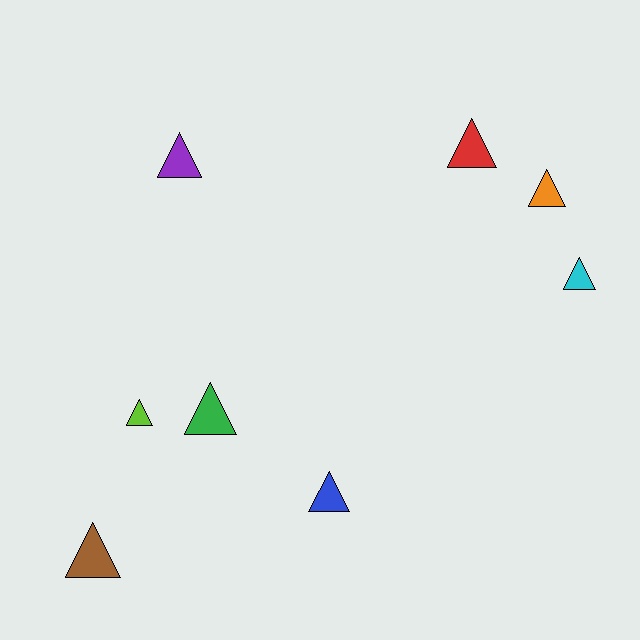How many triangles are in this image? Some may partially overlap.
There are 8 triangles.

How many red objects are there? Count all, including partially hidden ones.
There is 1 red object.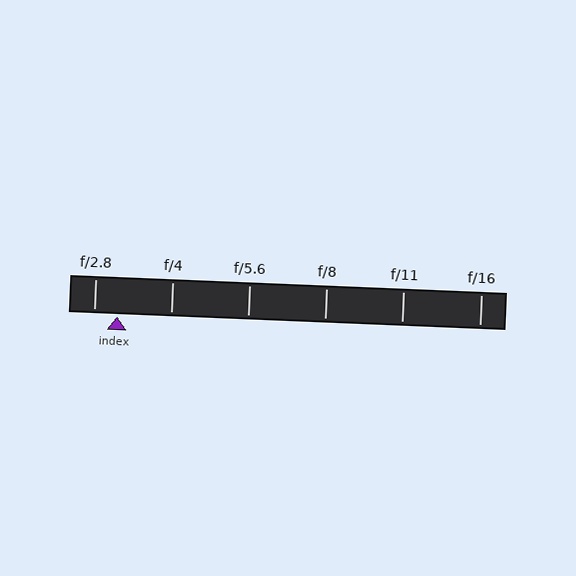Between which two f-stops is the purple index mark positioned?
The index mark is between f/2.8 and f/4.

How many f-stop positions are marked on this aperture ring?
There are 6 f-stop positions marked.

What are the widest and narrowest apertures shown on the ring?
The widest aperture shown is f/2.8 and the narrowest is f/16.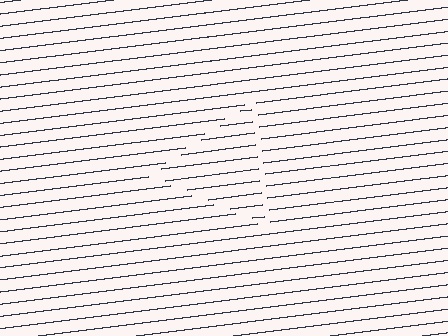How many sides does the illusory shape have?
3 sides — the line-ends trace a triangle.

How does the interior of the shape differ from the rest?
The interior of the shape contains the same grating, shifted by half a period — the contour is defined by the phase discontinuity where line-ends from the inner and outer gratings abut.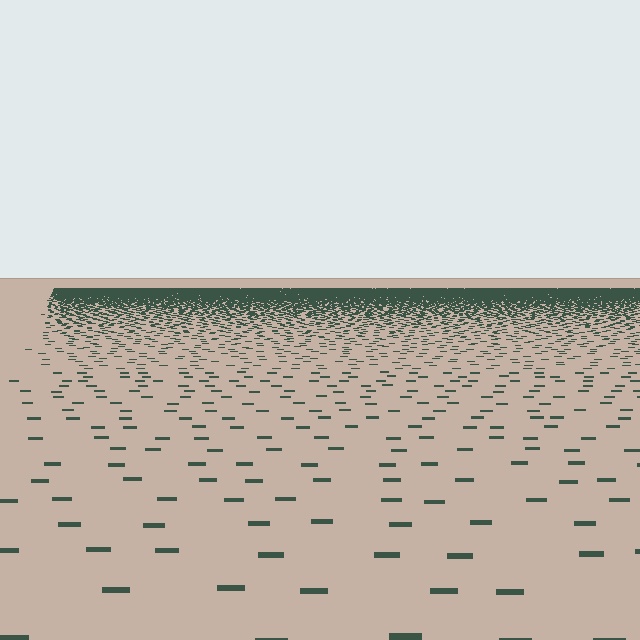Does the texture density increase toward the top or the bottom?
Density increases toward the top.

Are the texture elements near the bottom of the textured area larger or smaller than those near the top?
Larger. Near the bottom, elements are closer to the viewer and appear at a bigger on-screen size.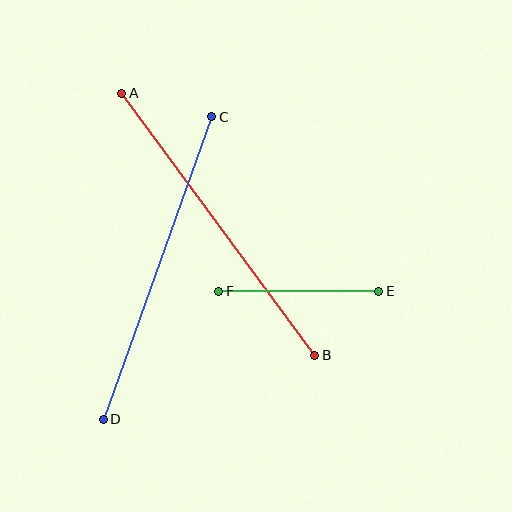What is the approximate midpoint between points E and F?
The midpoint is at approximately (299, 291) pixels.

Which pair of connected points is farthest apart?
Points A and B are farthest apart.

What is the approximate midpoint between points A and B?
The midpoint is at approximately (218, 224) pixels.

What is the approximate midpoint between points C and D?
The midpoint is at approximately (157, 268) pixels.